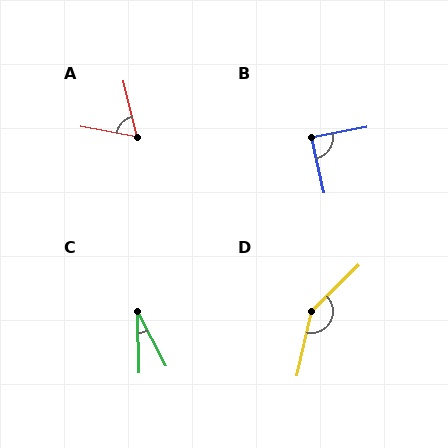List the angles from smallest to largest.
C (26°), A (66°), B (88°), D (147°).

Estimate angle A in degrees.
Approximately 66 degrees.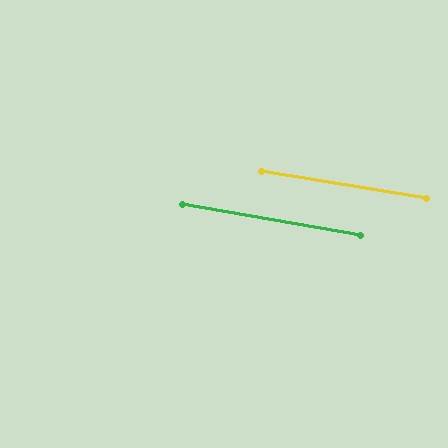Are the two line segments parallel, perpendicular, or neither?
Parallel — their directions differ by only 0.7°.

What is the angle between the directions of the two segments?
Approximately 1 degree.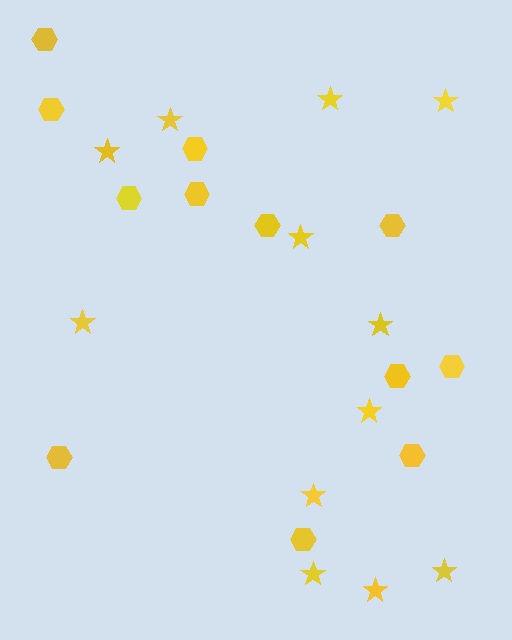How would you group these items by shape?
There are 2 groups: one group of hexagons (12) and one group of stars (12).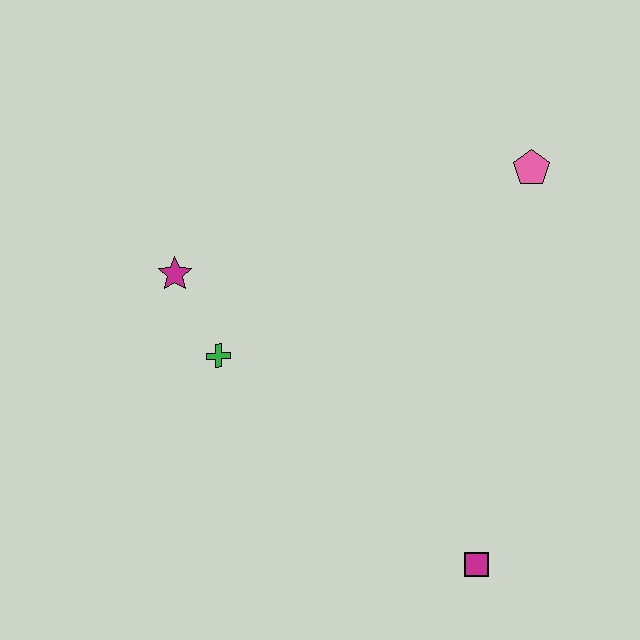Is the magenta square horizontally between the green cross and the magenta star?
No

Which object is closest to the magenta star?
The green cross is closest to the magenta star.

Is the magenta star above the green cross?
Yes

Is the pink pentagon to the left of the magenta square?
No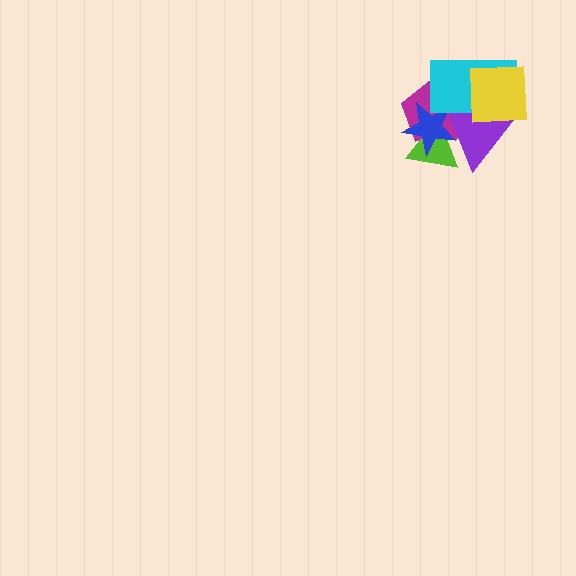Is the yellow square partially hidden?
No, no other shape covers it.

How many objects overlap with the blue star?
4 objects overlap with the blue star.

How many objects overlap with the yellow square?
2 objects overlap with the yellow square.